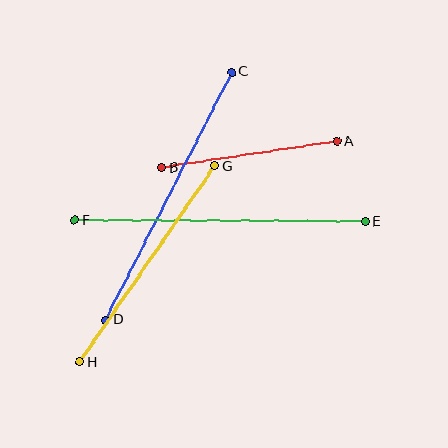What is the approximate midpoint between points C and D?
The midpoint is at approximately (169, 196) pixels.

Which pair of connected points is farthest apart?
Points E and F are farthest apart.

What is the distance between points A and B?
The distance is approximately 177 pixels.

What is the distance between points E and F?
The distance is approximately 291 pixels.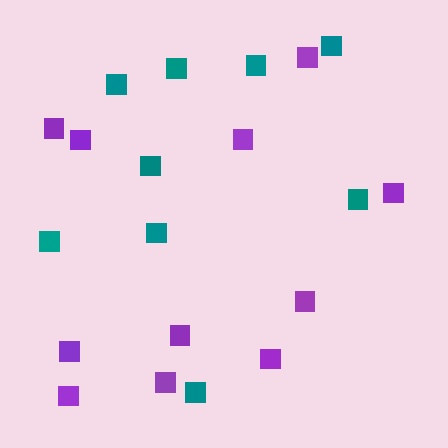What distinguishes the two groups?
There are 2 groups: one group of purple squares (11) and one group of teal squares (9).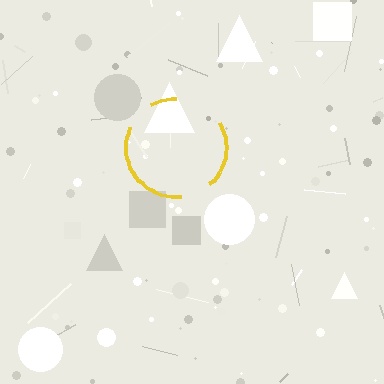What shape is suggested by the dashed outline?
The dashed outline suggests a circle.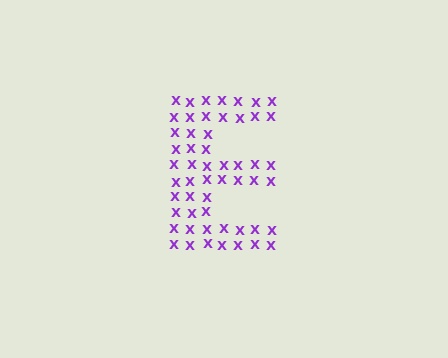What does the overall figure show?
The overall figure shows the letter E.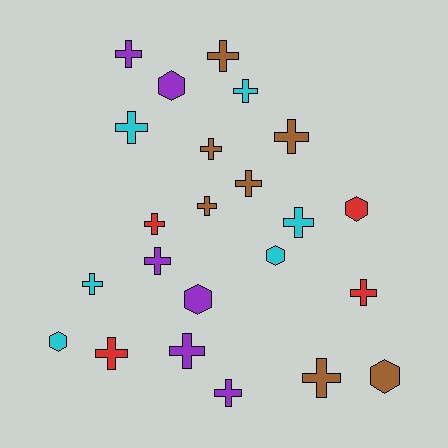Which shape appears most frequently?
Cross, with 17 objects.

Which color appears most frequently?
Brown, with 7 objects.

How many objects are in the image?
There are 23 objects.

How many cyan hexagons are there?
There are 2 cyan hexagons.